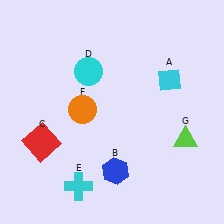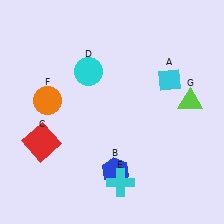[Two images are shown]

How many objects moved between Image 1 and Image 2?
3 objects moved between the two images.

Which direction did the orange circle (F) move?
The orange circle (F) moved left.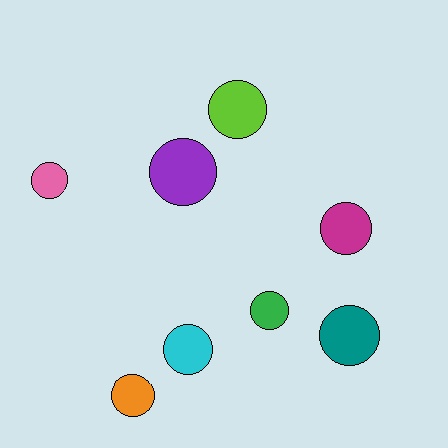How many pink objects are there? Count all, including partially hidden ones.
There is 1 pink object.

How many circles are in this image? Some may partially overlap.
There are 8 circles.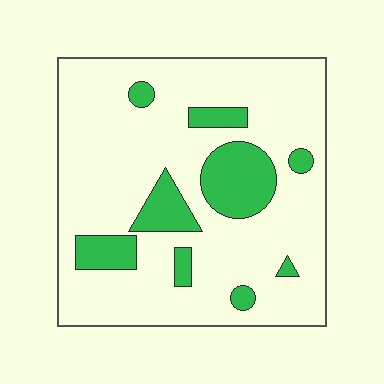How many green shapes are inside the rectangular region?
9.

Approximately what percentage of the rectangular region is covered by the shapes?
Approximately 20%.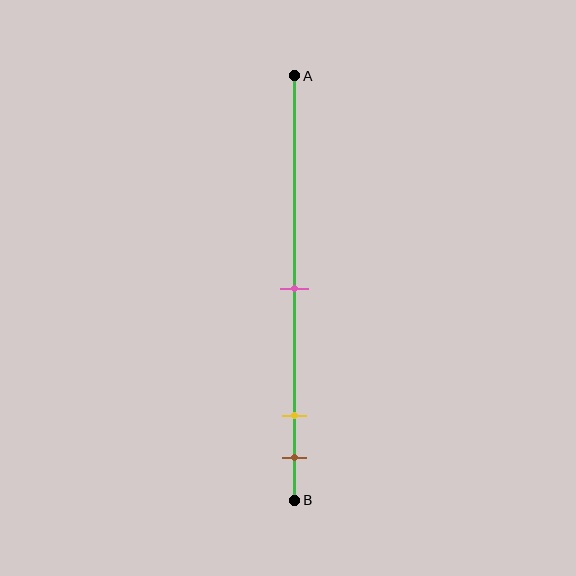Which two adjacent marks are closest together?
The yellow and brown marks are the closest adjacent pair.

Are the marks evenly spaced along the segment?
No, the marks are not evenly spaced.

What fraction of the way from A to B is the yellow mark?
The yellow mark is approximately 80% (0.8) of the way from A to B.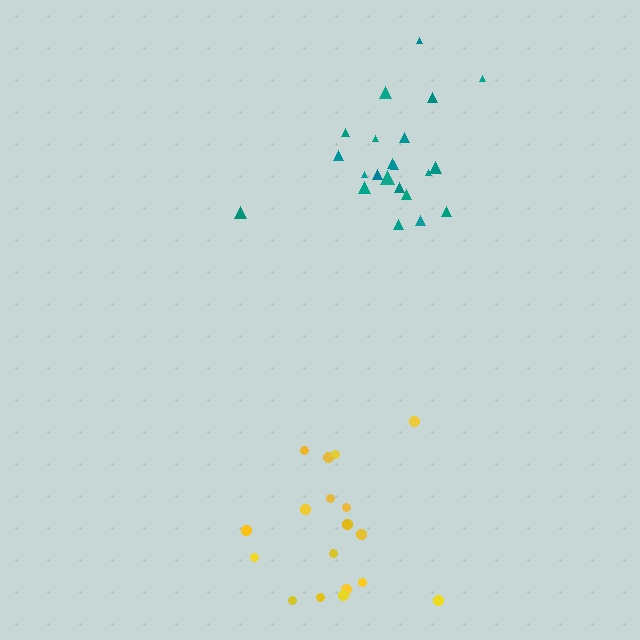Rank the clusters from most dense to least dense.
teal, yellow.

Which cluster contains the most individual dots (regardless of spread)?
Teal (22).